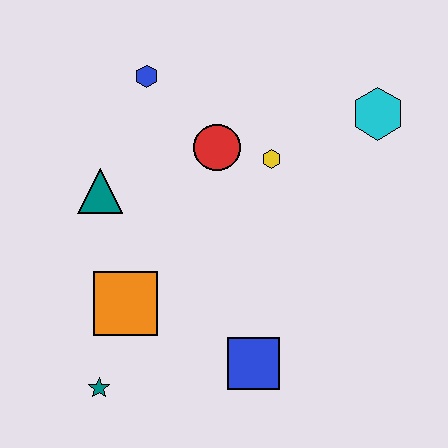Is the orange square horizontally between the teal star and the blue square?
Yes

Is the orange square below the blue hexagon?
Yes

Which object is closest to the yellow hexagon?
The red circle is closest to the yellow hexagon.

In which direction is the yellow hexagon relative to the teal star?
The yellow hexagon is above the teal star.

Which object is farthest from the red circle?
The teal star is farthest from the red circle.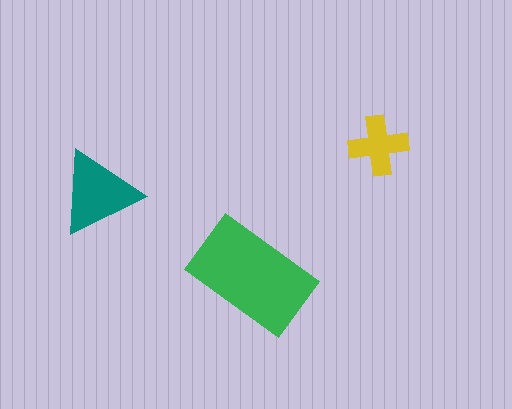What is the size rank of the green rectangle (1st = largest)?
1st.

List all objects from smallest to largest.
The yellow cross, the teal triangle, the green rectangle.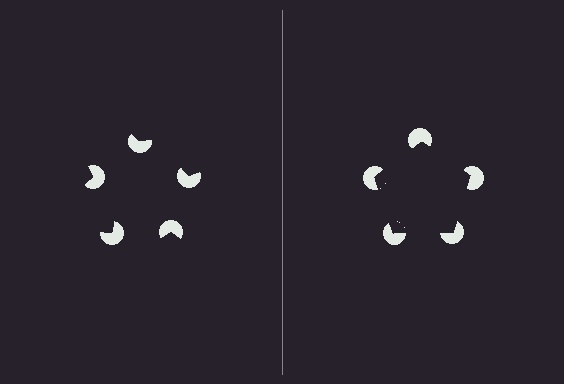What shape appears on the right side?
An illusory pentagon.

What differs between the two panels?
The pac-man discs are positioned identically on both sides; only the wedge orientations differ. On the right they align to a pentagon; on the left they are misaligned.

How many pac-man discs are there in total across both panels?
10 — 5 on each side.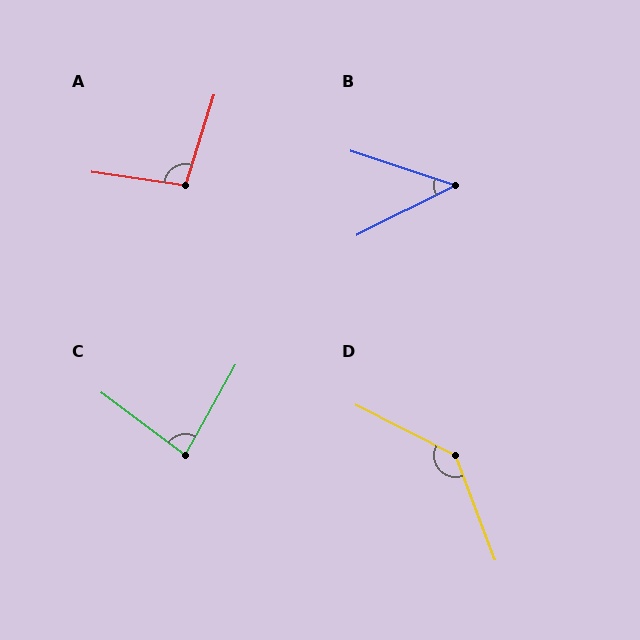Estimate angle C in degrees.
Approximately 82 degrees.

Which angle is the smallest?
B, at approximately 45 degrees.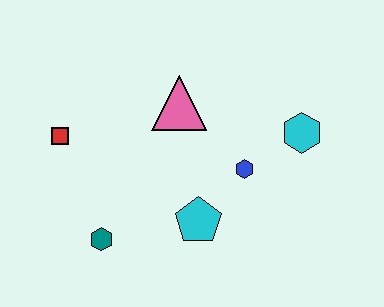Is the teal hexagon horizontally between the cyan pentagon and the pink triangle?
No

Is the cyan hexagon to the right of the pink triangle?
Yes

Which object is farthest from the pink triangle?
The teal hexagon is farthest from the pink triangle.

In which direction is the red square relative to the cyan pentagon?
The red square is to the left of the cyan pentagon.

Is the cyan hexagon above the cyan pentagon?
Yes